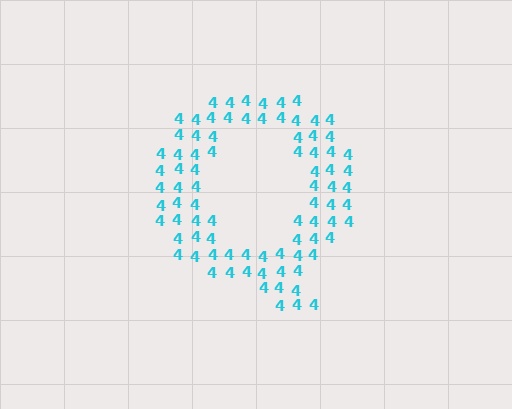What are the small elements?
The small elements are digit 4's.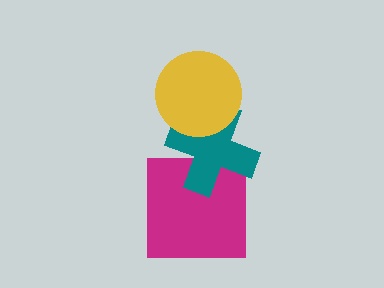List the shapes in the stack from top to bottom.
From top to bottom: the yellow circle, the teal cross, the magenta square.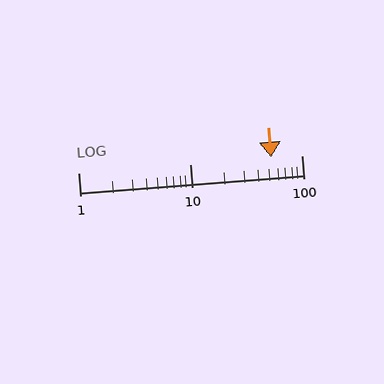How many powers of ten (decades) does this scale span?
The scale spans 2 decades, from 1 to 100.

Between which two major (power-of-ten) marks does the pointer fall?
The pointer is between 10 and 100.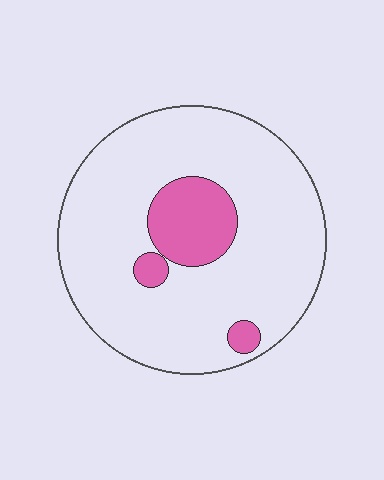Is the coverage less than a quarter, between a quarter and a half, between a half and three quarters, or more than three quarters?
Less than a quarter.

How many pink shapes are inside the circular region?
3.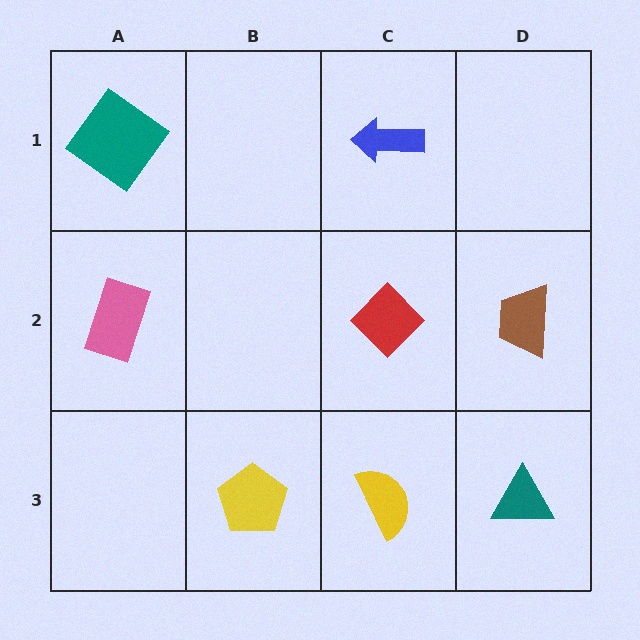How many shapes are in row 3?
3 shapes.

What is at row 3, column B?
A yellow pentagon.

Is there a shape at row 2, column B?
No, that cell is empty.